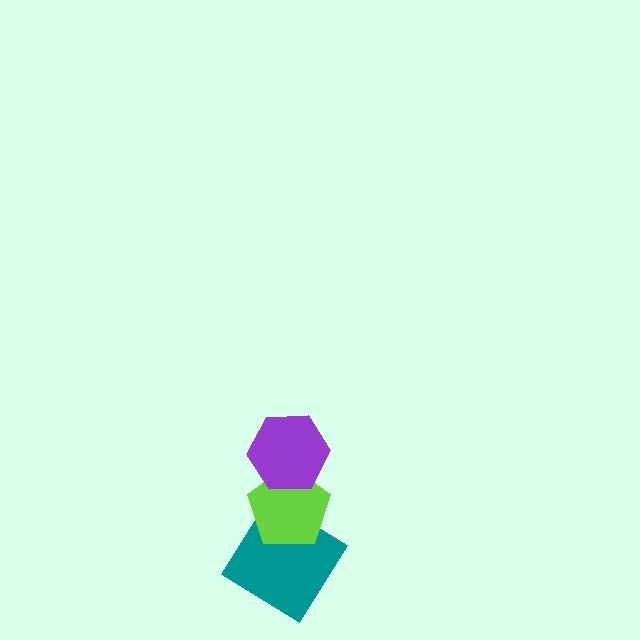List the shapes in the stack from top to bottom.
From top to bottom: the purple hexagon, the lime pentagon, the teal diamond.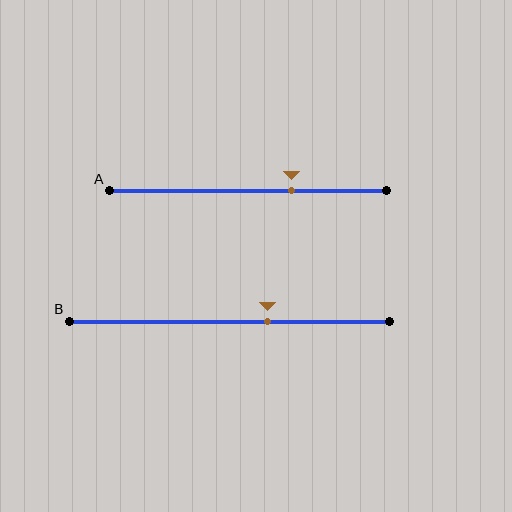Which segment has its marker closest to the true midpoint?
Segment B has its marker closest to the true midpoint.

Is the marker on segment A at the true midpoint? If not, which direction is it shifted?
No, the marker on segment A is shifted to the right by about 16% of the segment length.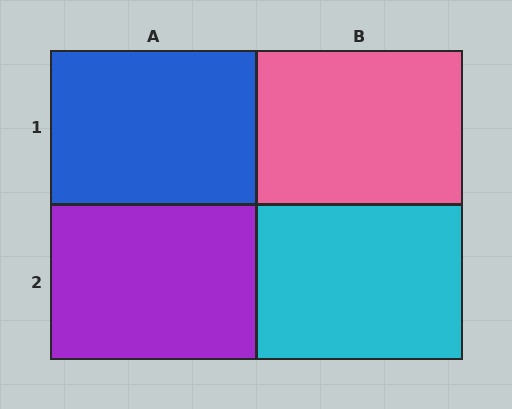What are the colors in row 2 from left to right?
Purple, cyan.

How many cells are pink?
1 cell is pink.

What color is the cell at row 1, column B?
Pink.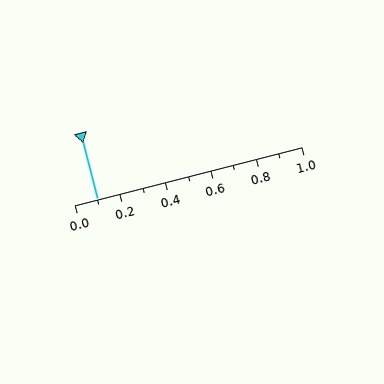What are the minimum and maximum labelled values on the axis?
The axis runs from 0.0 to 1.0.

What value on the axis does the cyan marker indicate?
The marker indicates approximately 0.1.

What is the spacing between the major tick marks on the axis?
The major ticks are spaced 0.2 apart.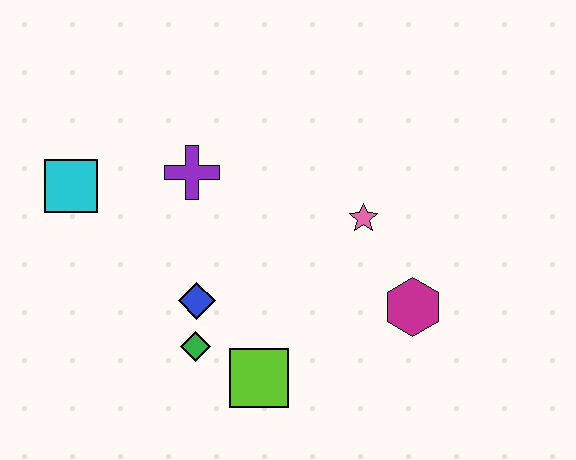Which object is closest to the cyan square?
The purple cross is closest to the cyan square.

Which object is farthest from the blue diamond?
The magenta hexagon is farthest from the blue diamond.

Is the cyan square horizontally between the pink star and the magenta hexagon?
No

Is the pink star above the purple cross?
No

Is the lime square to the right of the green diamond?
Yes